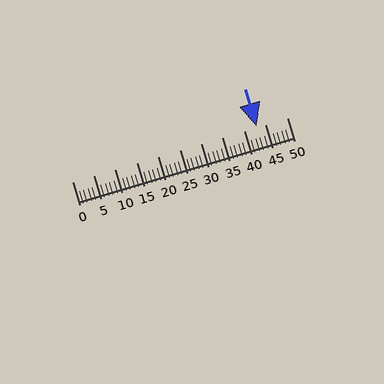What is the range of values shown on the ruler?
The ruler shows values from 0 to 50.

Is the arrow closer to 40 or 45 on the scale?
The arrow is closer to 45.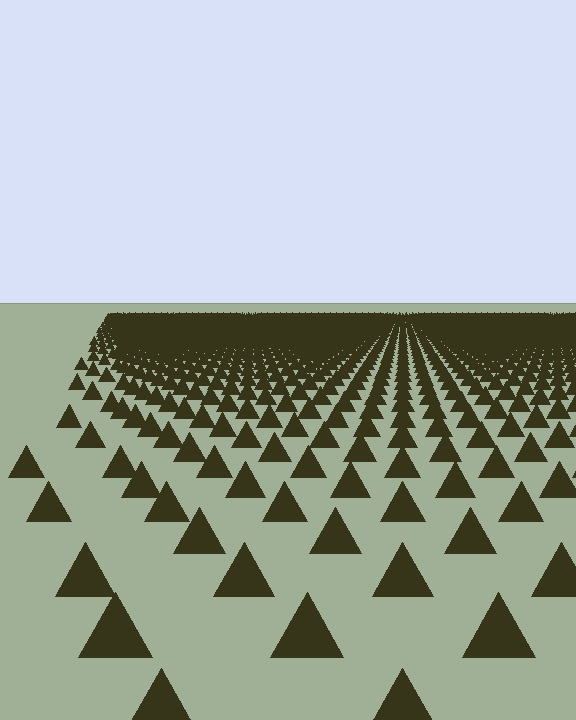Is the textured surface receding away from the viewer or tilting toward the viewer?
The surface is receding away from the viewer. Texture elements get smaller and denser toward the top.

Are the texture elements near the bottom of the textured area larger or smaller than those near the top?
Larger. Near the bottom, elements are closer to the viewer and appear at a bigger on-screen size.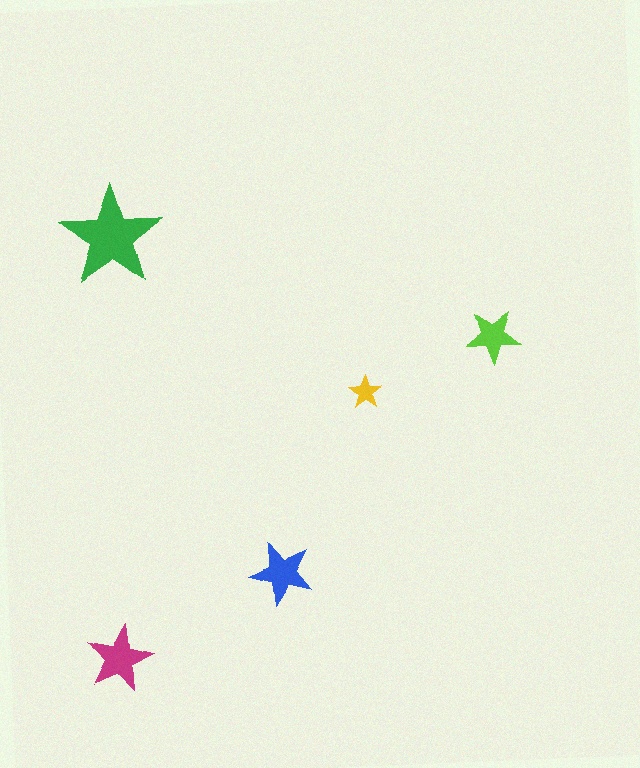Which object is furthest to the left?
The magenta star is leftmost.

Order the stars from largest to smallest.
the green one, the magenta one, the blue one, the lime one, the yellow one.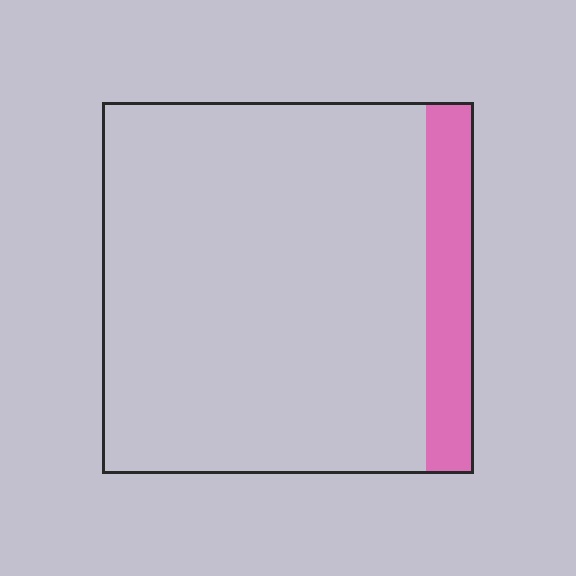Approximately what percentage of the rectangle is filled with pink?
Approximately 15%.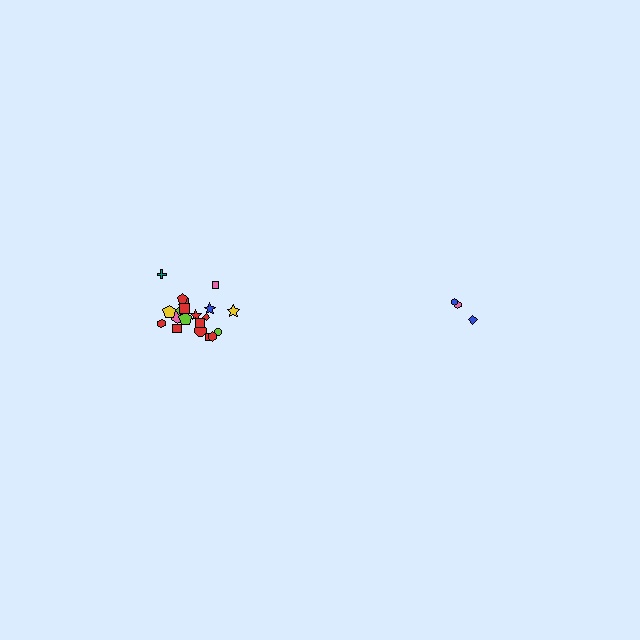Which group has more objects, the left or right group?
The left group.